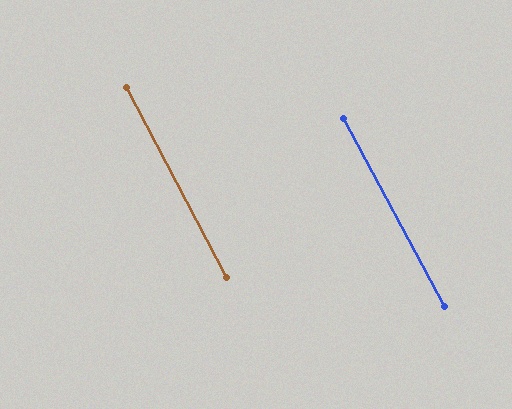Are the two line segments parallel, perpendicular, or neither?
Parallel — their directions differ by only 0.6°.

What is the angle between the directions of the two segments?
Approximately 1 degree.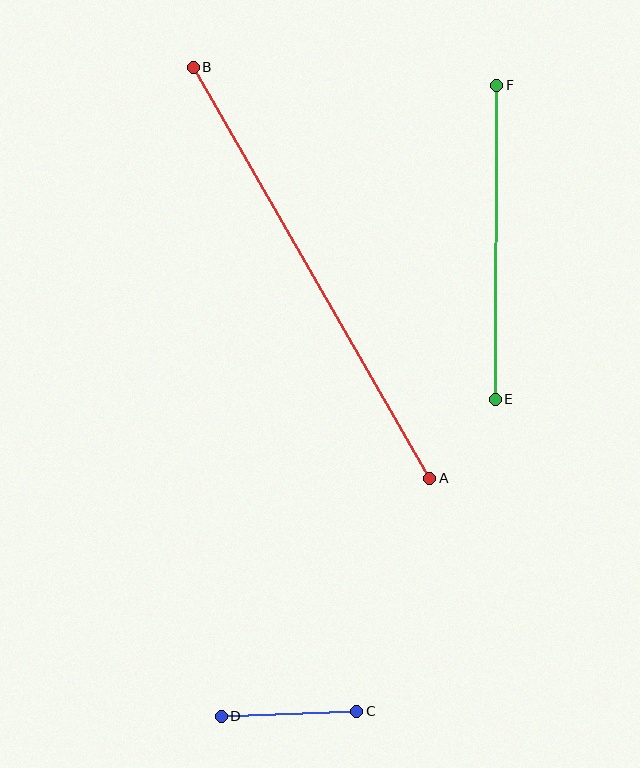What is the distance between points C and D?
The distance is approximately 136 pixels.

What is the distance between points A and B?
The distance is approximately 474 pixels.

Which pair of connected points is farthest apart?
Points A and B are farthest apart.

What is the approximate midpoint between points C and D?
The midpoint is at approximately (289, 714) pixels.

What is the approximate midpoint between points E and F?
The midpoint is at approximately (496, 242) pixels.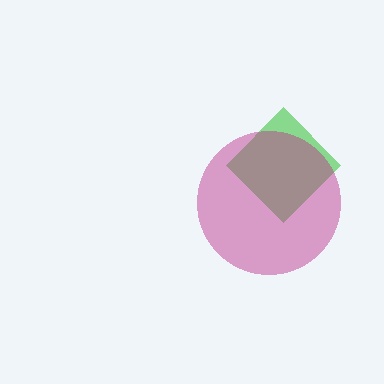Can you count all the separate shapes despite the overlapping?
Yes, there are 2 separate shapes.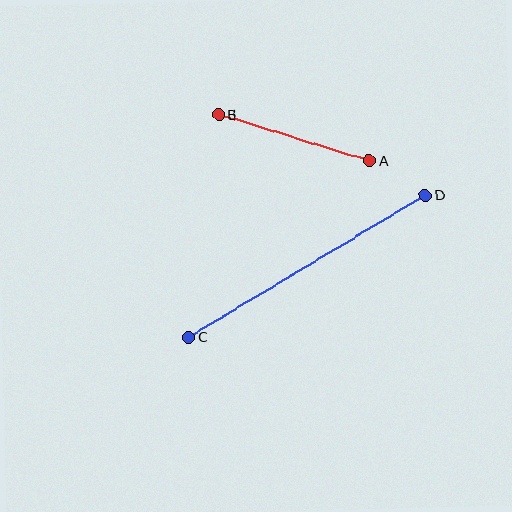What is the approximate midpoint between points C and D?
The midpoint is at approximately (307, 266) pixels.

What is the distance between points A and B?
The distance is approximately 158 pixels.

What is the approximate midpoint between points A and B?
The midpoint is at approximately (294, 138) pixels.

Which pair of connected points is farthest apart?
Points C and D are farthest apart.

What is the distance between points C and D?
The distance is approximately 276 pixels.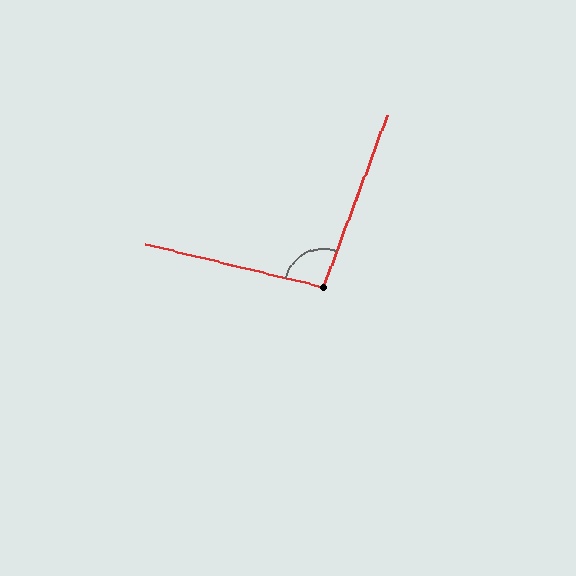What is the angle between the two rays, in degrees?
Approximately 97 degrees.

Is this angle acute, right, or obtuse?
It is obtuse.